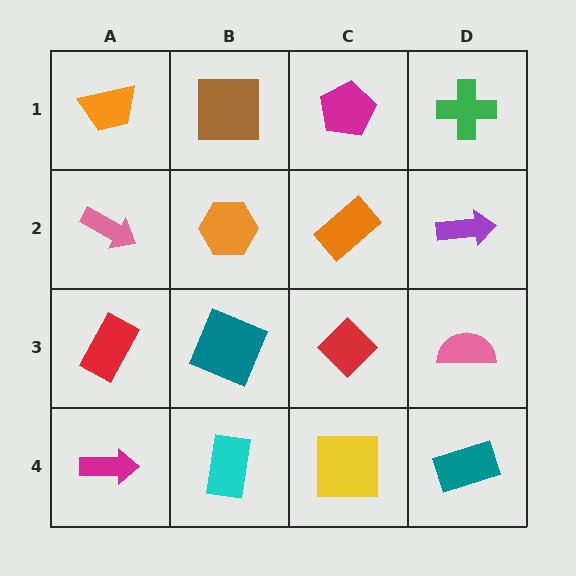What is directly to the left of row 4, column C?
A cyan rectangle.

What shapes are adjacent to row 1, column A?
A pink arrow (row 2, column A), a brown square (row 1, column B).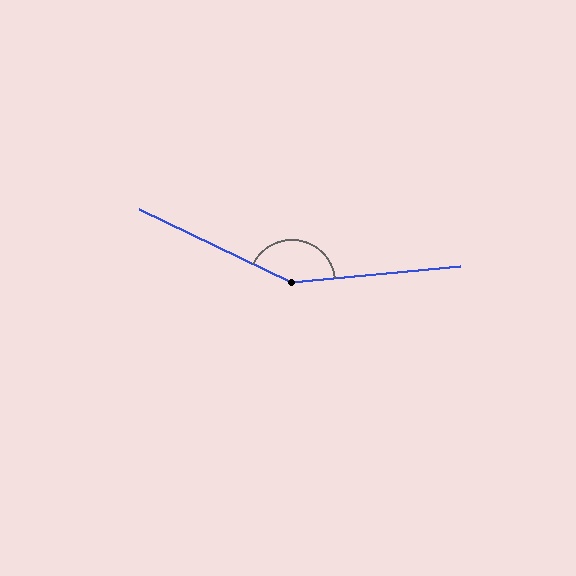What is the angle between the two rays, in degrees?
Approximately 149 degrees.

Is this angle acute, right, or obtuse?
It is obtuse.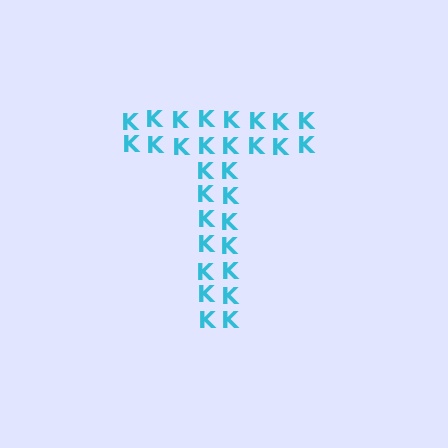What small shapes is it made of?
It is made of small letter K's.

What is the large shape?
The large shape is the letter T.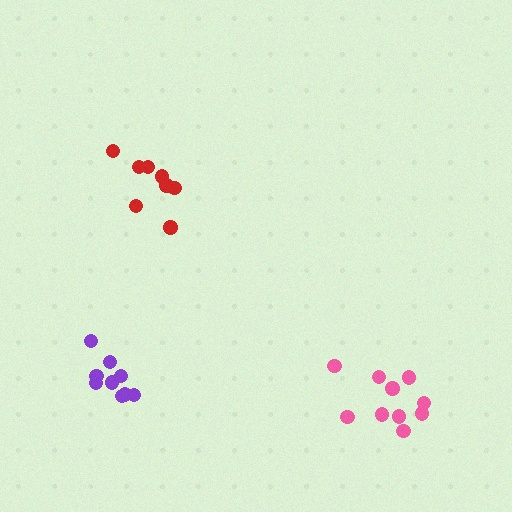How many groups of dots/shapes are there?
There are 3 groups.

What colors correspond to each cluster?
The clusters are colored: pink, purple, red.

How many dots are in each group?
Group 1: 10 dots, Group 2: 9 dots, Group 3: 8 dots (27 total).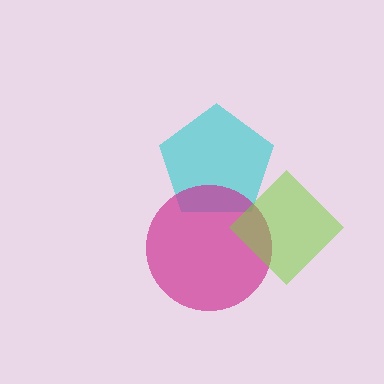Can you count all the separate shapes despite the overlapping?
Yes, there are 3 separate shapes.